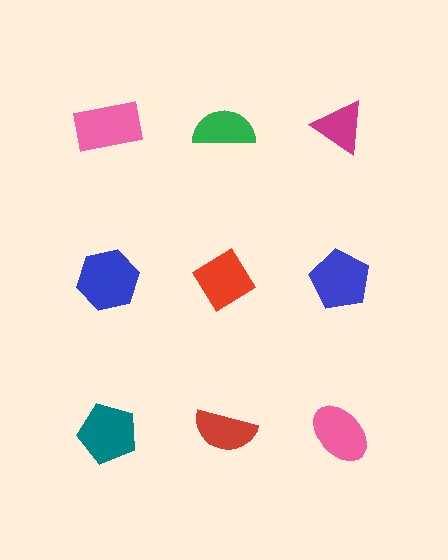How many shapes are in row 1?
3 shapes.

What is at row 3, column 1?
A teal pentagon.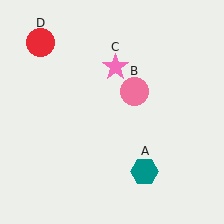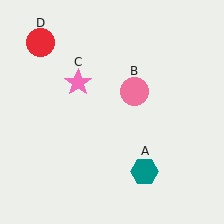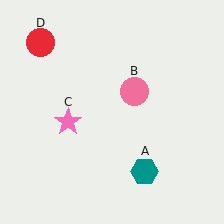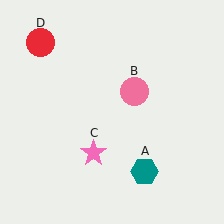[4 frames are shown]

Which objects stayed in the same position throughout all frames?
Teal hexagon (object A) and pink circle (object B) and red circle (object D) remained stationary.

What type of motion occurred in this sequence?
The pink star (object C) rotated counterclockwise around the center of the scene.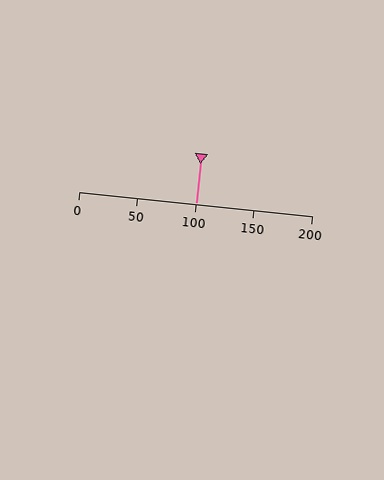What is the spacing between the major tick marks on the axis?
The major ticks are spaced 50 apart.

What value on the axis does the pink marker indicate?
The marker indicates approximately 100.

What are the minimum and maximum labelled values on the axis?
The axis runs from 0 to 200.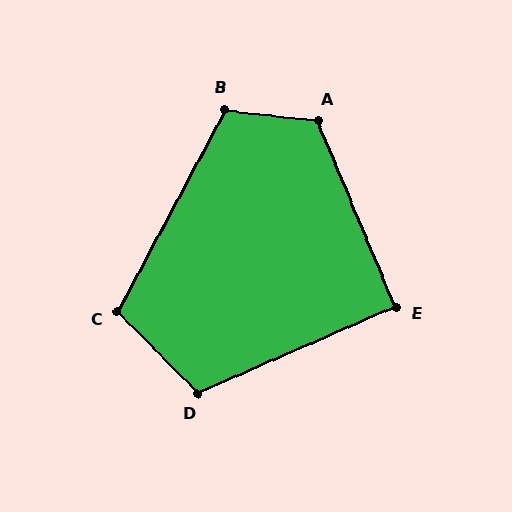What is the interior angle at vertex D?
Approximately 111 degrees (obtuse).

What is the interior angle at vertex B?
Approximately 112 degrees (obtuse).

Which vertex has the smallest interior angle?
E, at approximately 91 degrees.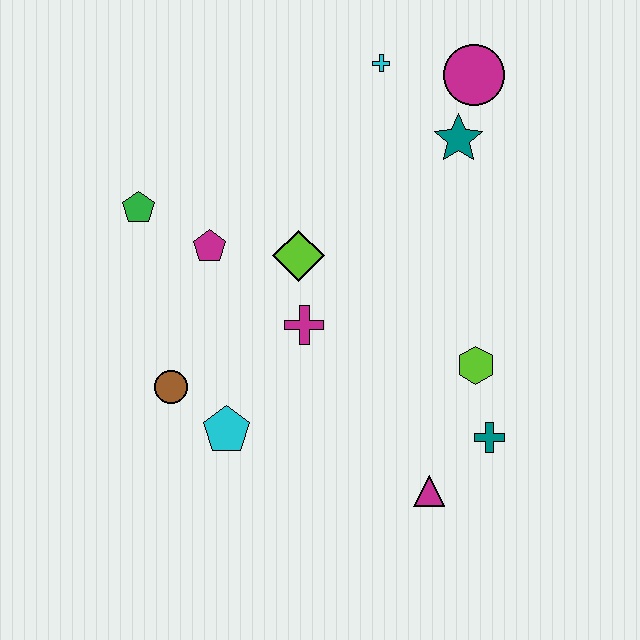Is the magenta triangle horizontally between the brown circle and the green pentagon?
No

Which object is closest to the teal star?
The magenta circle is closest to the teal star.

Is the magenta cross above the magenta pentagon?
No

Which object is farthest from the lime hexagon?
The green pentagon is farthest from the lime hexagon.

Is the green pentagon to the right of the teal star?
No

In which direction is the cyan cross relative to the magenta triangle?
The cyan cross is above the magenta triangle.